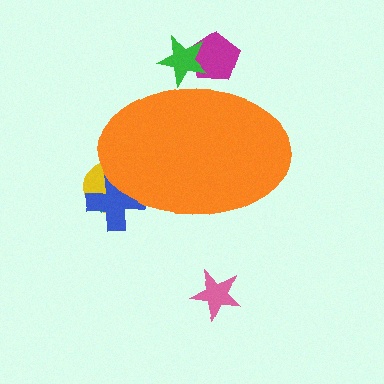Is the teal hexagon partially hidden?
Yes, the teal hexagon is partially hidden behind the orange ellipse.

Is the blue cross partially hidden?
Yes, the blue cross is partially hidden behind the orange ellipse.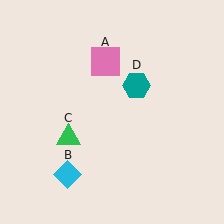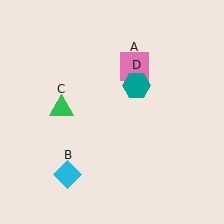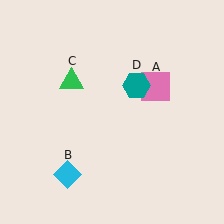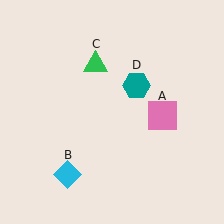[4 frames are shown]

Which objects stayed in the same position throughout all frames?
Cyan diamond (object B) and teal hexagon (object D) remained stationary.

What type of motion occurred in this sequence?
The pink square (object A), green triangle (object C) rotated clockwise around the center of the scene.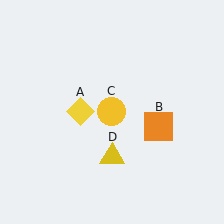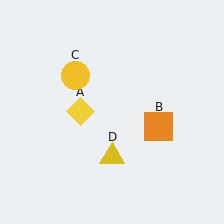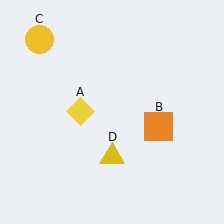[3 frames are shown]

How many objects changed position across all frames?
1 object changed position: yellow circle (object C).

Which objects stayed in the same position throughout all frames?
Yellow diamond (object A) and orange square (object B) and yellow triangle (object D) remained stationary.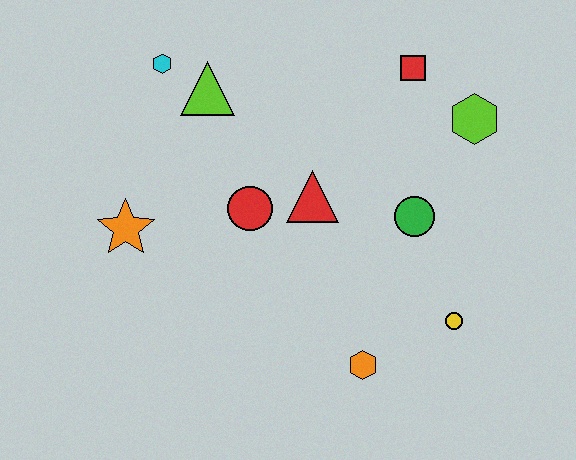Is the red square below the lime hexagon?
No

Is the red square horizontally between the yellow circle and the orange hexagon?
Yes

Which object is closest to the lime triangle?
The cyan hexagon is closest to the lime triangle.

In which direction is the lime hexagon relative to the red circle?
The lime hexagon is to the right of the red circle.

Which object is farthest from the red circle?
The lime hexagon is farthest from the red circle.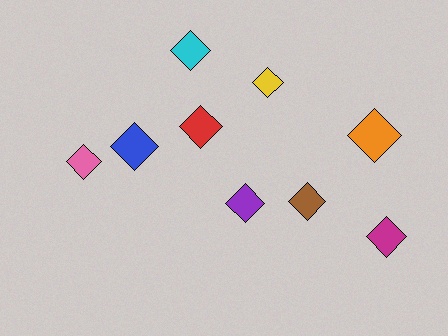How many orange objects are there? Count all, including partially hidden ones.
There is 1 orange object.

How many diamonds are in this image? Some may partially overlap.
There are 9 diamonds.